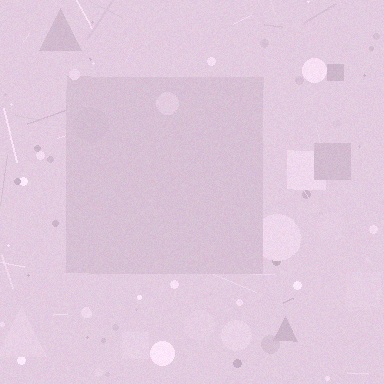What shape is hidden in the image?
A square is hidden in the image.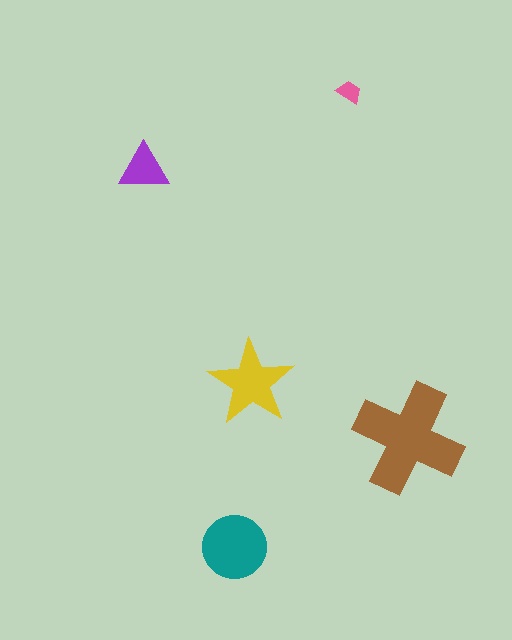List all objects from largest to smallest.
The brown cross, the teal circle, the yellow star, the purple triangle, the pink trapezoid.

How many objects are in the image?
There are 5 objects in the image.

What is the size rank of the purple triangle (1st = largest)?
4th.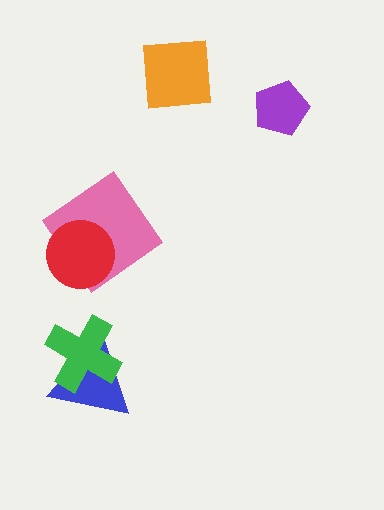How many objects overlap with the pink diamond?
1 object overlaps with the pink diamond.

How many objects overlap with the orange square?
0 objects overlap with the orange square.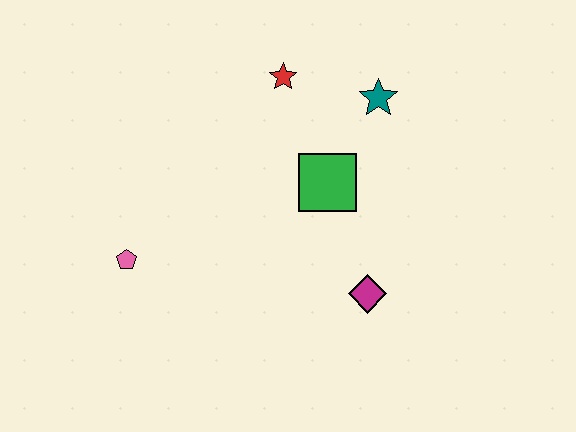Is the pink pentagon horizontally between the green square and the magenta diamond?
No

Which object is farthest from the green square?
The pink pentagon is farthest from the green square.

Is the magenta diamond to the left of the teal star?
Yes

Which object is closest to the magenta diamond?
The green square is closest to the magenta diamond.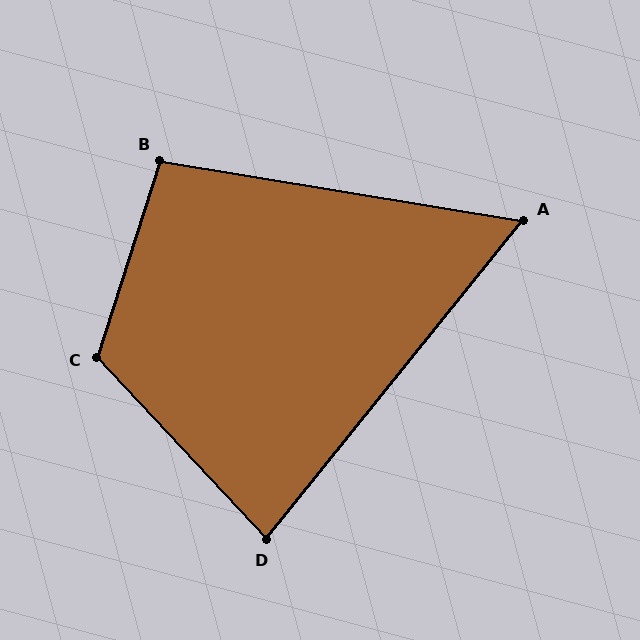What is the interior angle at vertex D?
Approximately 82 degrees (acute).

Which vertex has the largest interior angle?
C, at approximately 120 degrees.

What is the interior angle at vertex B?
Approximately 98 degrees (obtuse).